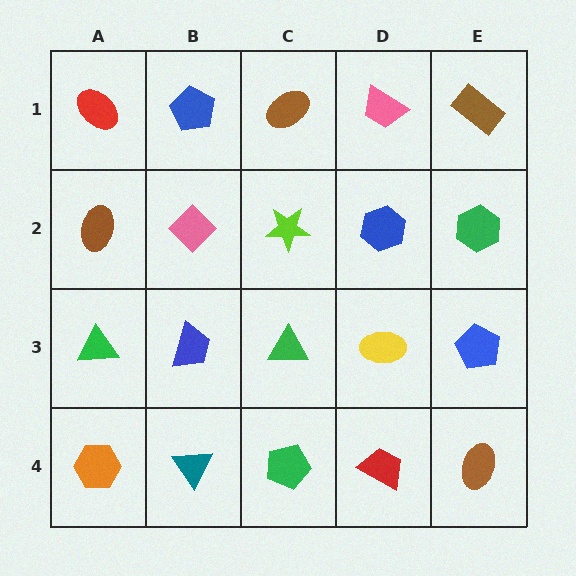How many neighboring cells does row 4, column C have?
3.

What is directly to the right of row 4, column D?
A brown ellipse.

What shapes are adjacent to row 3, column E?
A green hexagon (row 2, column E), a brown ellipse (row 4, column E), a yellow ellipse (row 3, column D).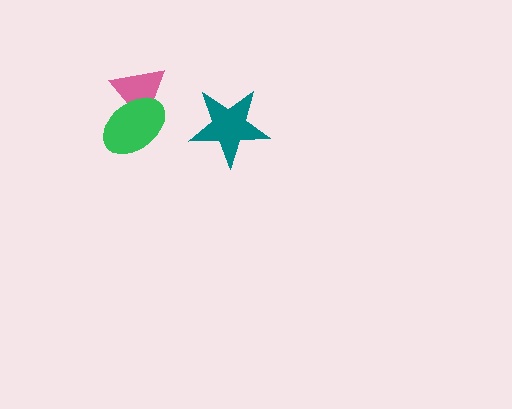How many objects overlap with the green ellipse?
1 object overlaps with the green ellipse.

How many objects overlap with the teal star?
0 objects overlap with the teal star.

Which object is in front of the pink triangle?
The green ellipse is in front of the pink triangle.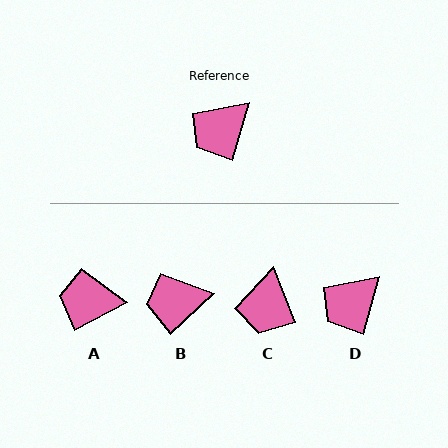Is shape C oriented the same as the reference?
No, it is off by about 37 degrees.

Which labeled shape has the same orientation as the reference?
D.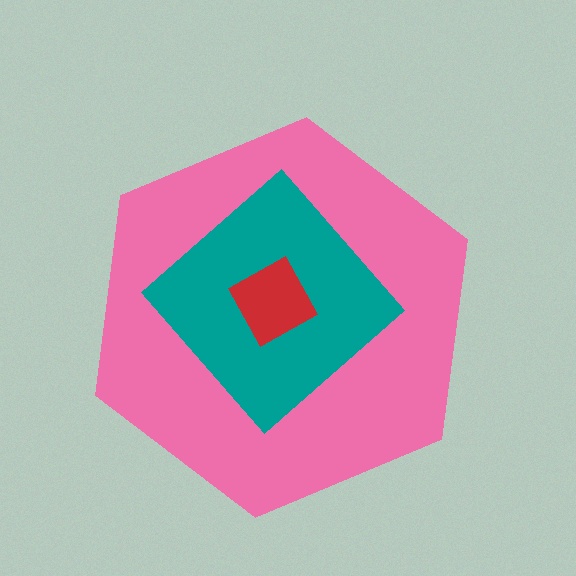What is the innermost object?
The red square.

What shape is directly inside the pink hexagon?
The teal diamond.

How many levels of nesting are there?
3.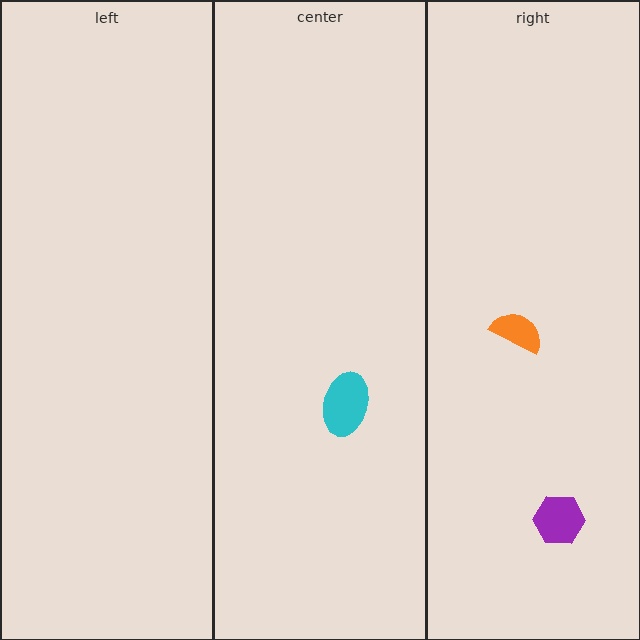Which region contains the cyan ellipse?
The center region.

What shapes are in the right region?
The purple hexagon, the orange semicircle.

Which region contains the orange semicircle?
The right region.